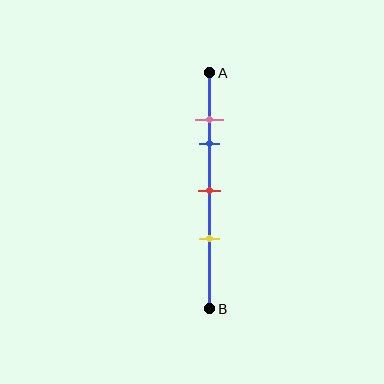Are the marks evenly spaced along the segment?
No, the marks are not evenly spaced.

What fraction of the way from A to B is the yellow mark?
The yellow mark is approximately 70% (0.7) of the way from A to B.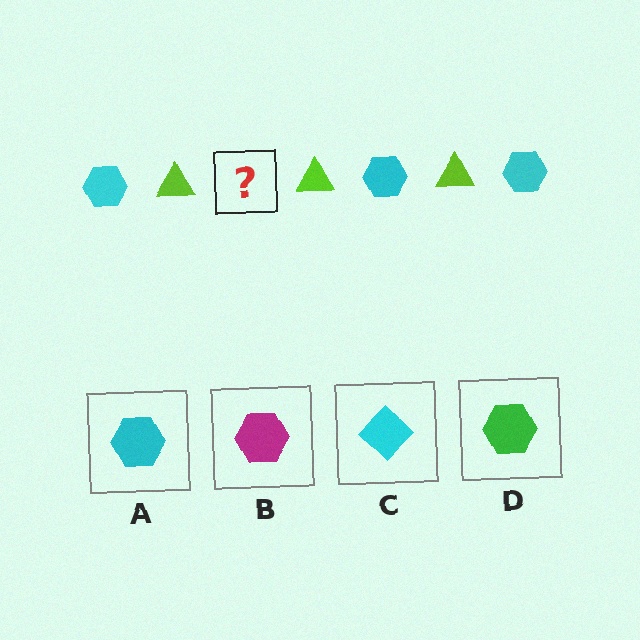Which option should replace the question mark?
Option A.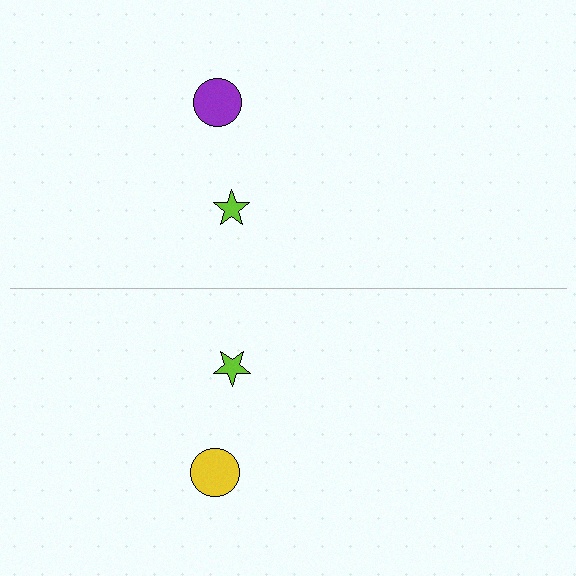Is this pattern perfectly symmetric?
No, the pattern is not perfectly symmetric. The yellow circle on the bottom side breaks the symmetry — its mirror counterpart is purple.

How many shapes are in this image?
There are 4 shapes in this image.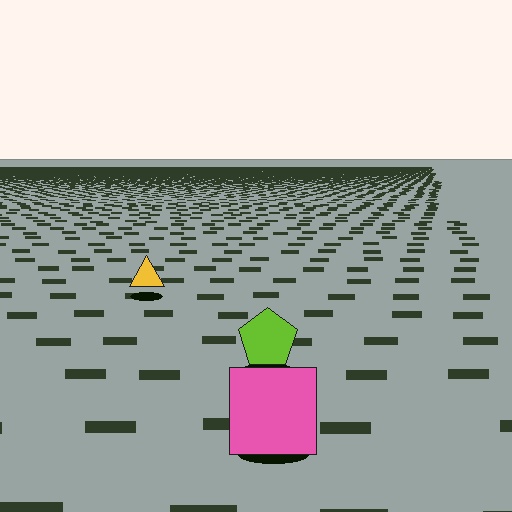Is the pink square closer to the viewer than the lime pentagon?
Yes. The pink square is closer — you can tell from the texture gradient: the ground texture is coarser near it.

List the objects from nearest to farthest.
From nearest to farthest: the pink square, the lime pentagon, the yellow triangle.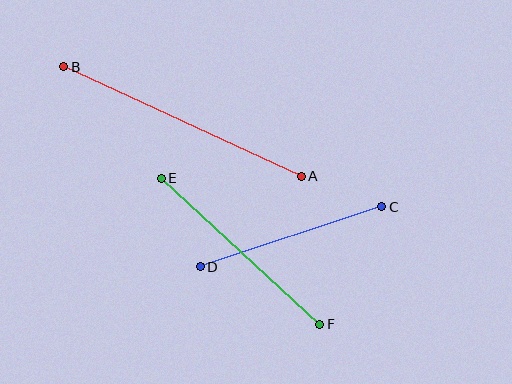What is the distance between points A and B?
The distance is approximately 262 pixels.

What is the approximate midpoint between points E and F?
The midpoint is at approximately (240, 251) pixels.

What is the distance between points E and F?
The distance is approximately 215 pixels.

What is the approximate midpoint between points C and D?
The midpoint is at approximately (291, 237) pixels.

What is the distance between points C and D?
The distance is approximately 191 pixels.